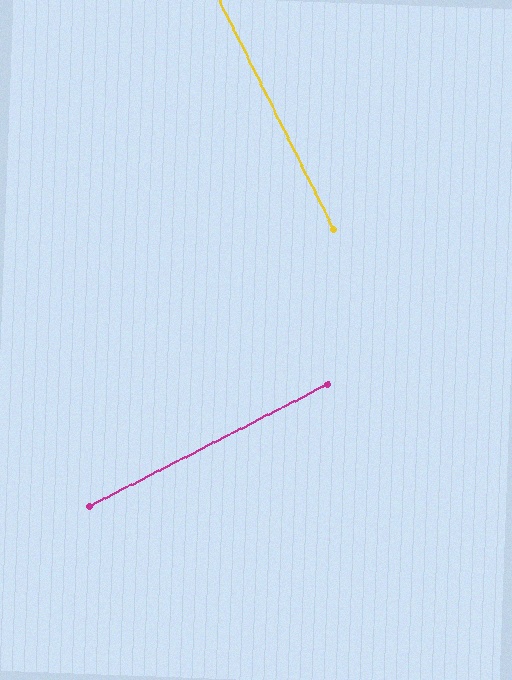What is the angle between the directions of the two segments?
Approximately 89 degrees.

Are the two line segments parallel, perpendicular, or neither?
Perpendicular — they meet at approximately 89°.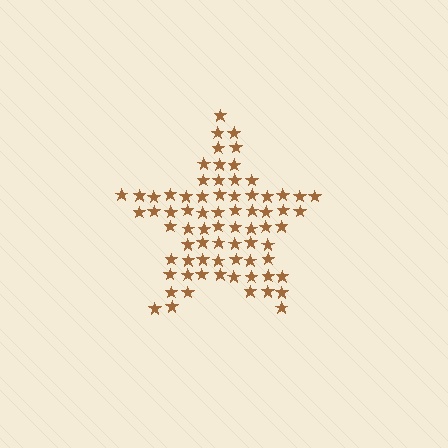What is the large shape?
The large shape is a star.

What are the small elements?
The small elements are stars.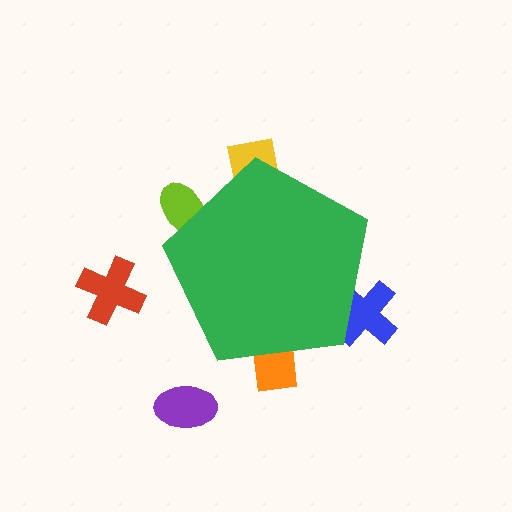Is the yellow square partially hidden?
Yes, the yellow square is partially hidden behind the green pentagon.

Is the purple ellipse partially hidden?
No, the purple ellipse is fully visible.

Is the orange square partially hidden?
Yes, the orange square is partially hidden behind the green pentagon.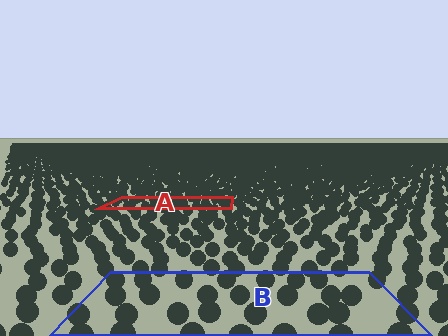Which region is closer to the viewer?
Region B is closer. The texture elements there are larger and more spread out.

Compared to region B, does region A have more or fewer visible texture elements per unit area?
Region A has more texture elements per unit area — they are packed more densely because it is farther away.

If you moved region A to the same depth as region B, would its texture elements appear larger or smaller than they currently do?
They would appear larger. At a closer depth, the same texture elements are projected at a bigger on-screen size.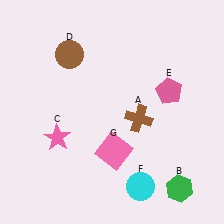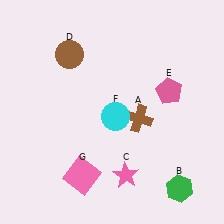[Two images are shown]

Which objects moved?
The objects that moved are: the pink star (C), the cyan circle (F), the pink square (G).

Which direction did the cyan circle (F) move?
The cyan circle (F) moved up.